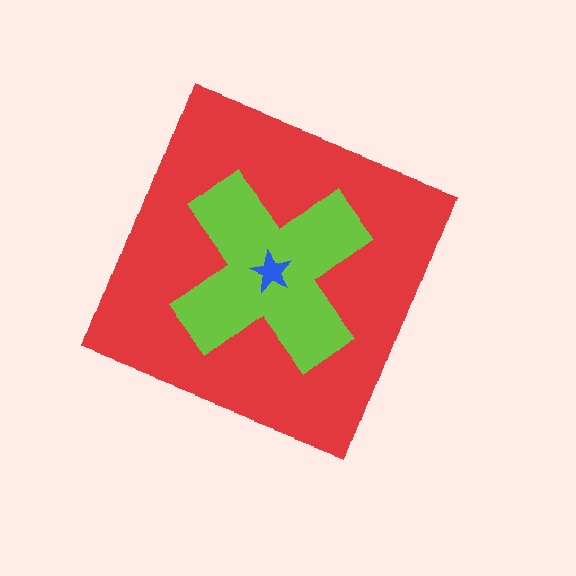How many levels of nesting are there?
3.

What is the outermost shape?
The red diamond.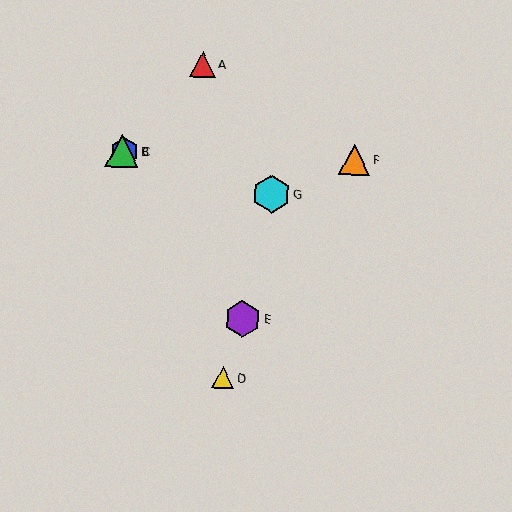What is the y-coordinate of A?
Object A is at y≈64.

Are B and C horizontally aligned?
Yes, both are at y≈151.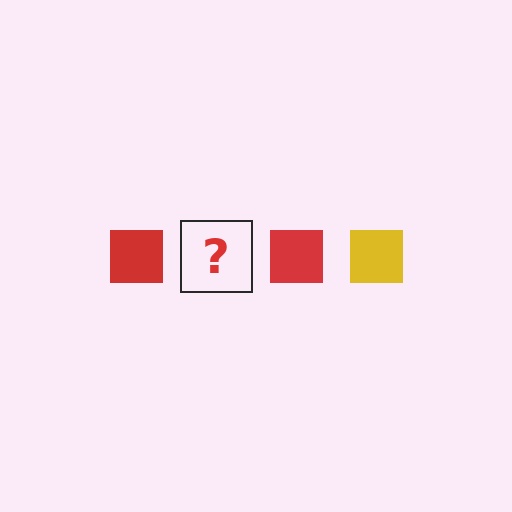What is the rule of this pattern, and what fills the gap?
The rule is that the pattern cycles through red, yellow squares. The gap should be filled with a yellow square.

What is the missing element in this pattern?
The missing element is a yellow square.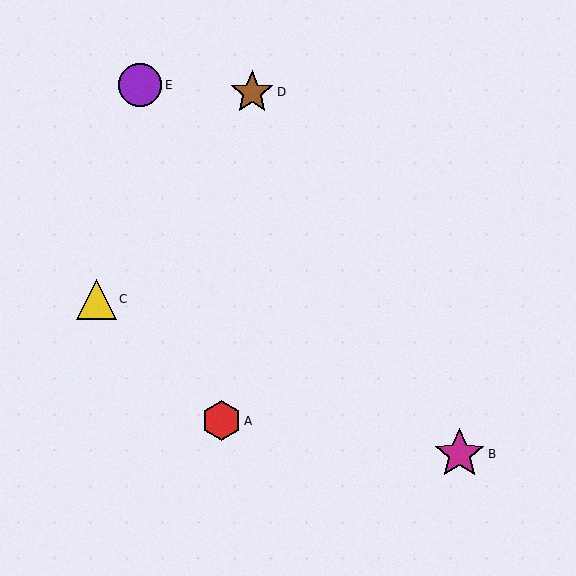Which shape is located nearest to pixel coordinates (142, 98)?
The purple circle (labeled E) at (140, 85) is nearest to that location.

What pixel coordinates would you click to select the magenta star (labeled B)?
Click at (460, 454) to select the magenta star B.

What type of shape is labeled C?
Shape C is a yellow triangle.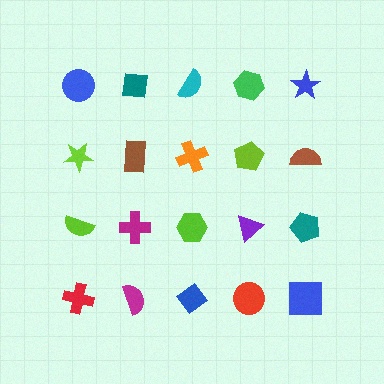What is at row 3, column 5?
A teal pentagon.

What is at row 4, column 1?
A red cross.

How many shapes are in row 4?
5 shapes.